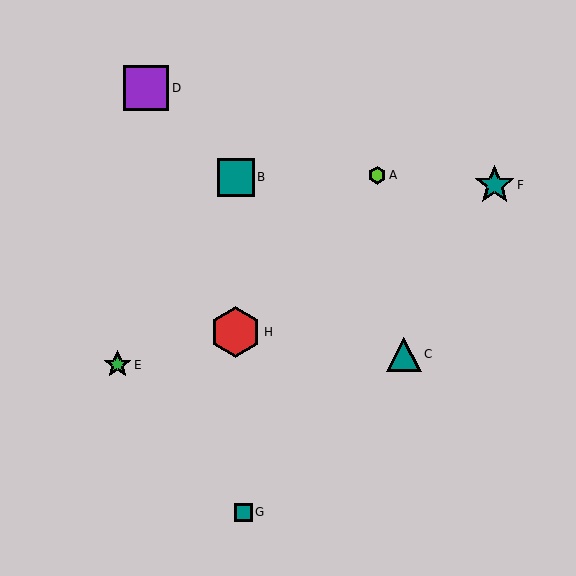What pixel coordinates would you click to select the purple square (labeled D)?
Click at (146, 88) to select the purple square D.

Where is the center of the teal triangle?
The center of the teal triangle is at (404, 354).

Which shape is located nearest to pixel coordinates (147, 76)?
The purple square (labeled D) at (146, 88) is nearest to that location.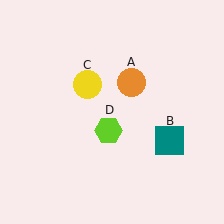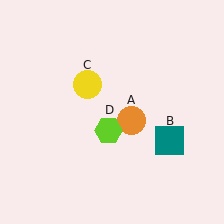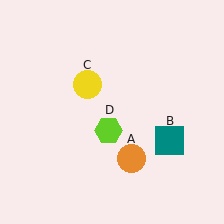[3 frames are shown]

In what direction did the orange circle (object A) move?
The orange circle (object A) moved down.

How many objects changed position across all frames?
1 object changed position: orange circle (object A).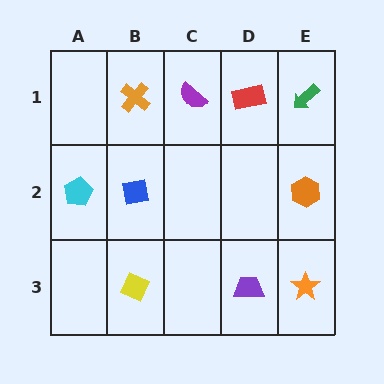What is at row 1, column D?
A red rectangle.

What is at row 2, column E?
An orange hexagon.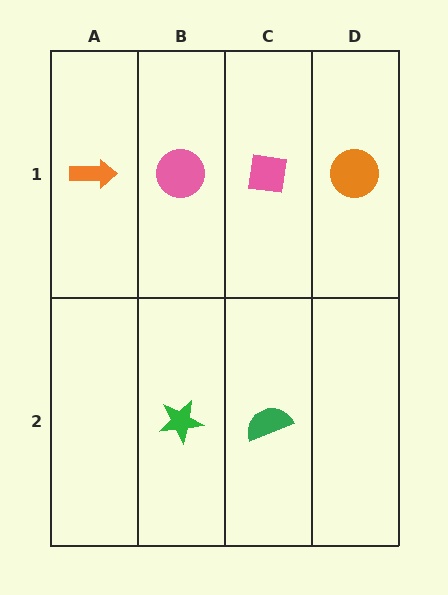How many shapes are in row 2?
2 shapes.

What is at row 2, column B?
A green star.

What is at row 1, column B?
A pink circle.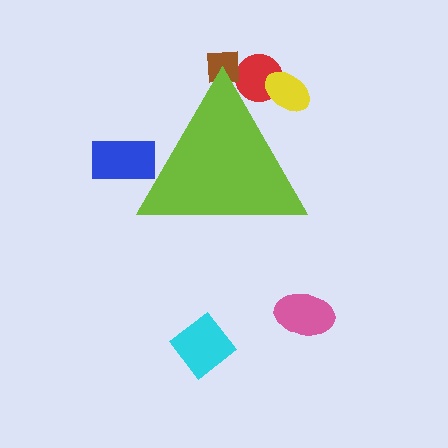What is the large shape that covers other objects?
A lime triangle.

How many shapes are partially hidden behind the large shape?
4 shapes are partially hidden.